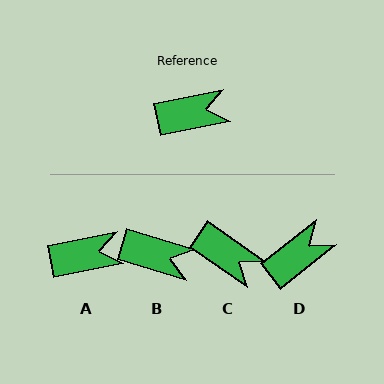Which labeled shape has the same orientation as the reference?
A.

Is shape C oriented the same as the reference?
No, it is off by about 46 degrees.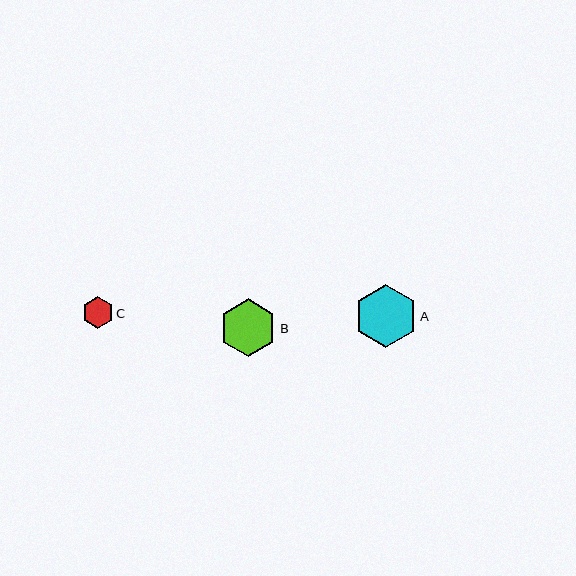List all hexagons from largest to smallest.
From largest to smallest: A, B, C.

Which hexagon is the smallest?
Hexagon C is the smallest with a size of approximately 31 pixels.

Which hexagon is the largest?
Hexagon A is the largest with a size of approximately 63 pixels.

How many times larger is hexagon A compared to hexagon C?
Hexagon A is approximately 2.0 times the size of hexagon C.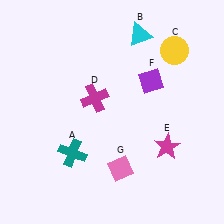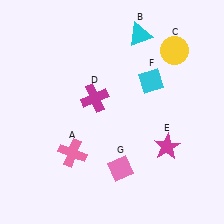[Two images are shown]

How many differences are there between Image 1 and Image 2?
There are 2 differences between the two images.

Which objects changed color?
A changed from teal to pink. F changed from purple to cyan.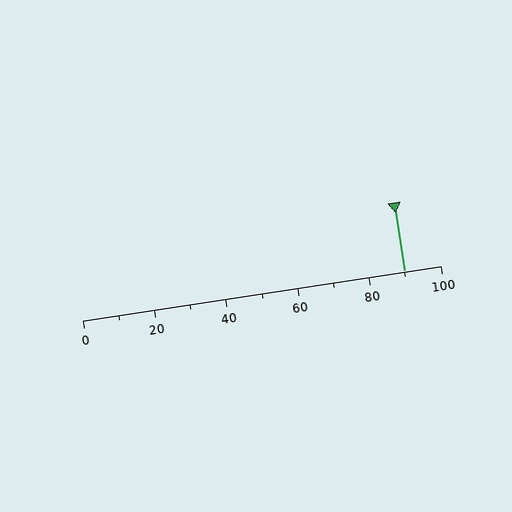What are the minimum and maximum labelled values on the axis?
The axis runs from 0 to 100.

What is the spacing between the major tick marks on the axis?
The major ticks are spaced 20 apart.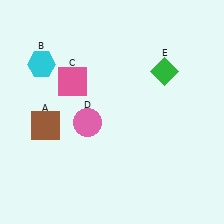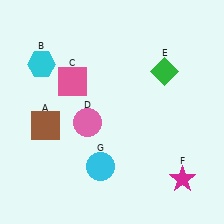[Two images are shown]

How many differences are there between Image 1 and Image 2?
There are 2 differences between the two images.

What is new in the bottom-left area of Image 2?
A cyan circle (G) was added in the bottom-left area of Image 2.